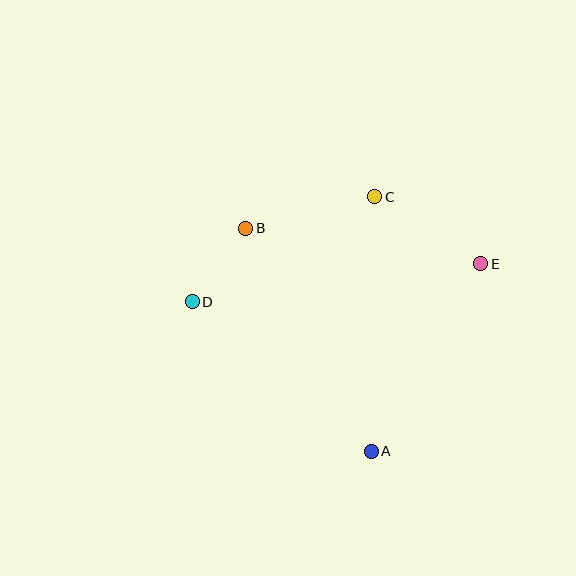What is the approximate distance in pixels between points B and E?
The distance between B and E is approximately 238 pixels.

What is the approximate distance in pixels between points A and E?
The distance between A and E is approximately 217 pixels.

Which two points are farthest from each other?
Points D and E are farthest from each other.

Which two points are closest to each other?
Points B and D are closest to each other.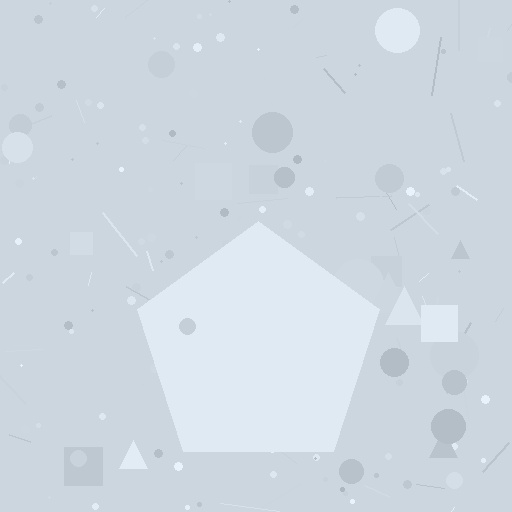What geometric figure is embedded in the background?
A pentagon is embedded in the background.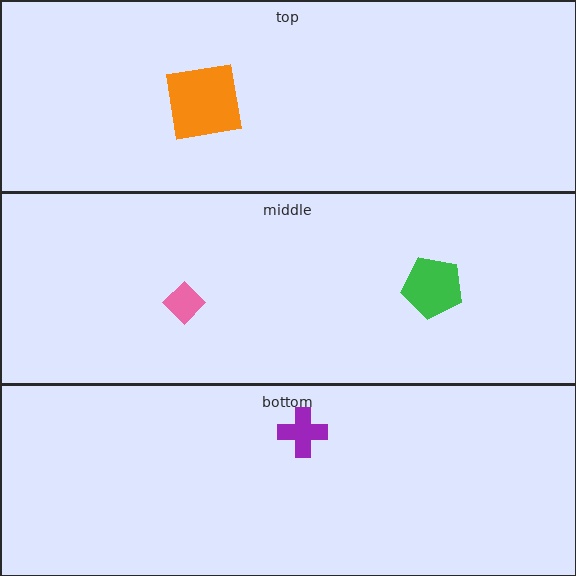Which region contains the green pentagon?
The middle region.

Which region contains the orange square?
The top region.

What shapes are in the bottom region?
The purple cross.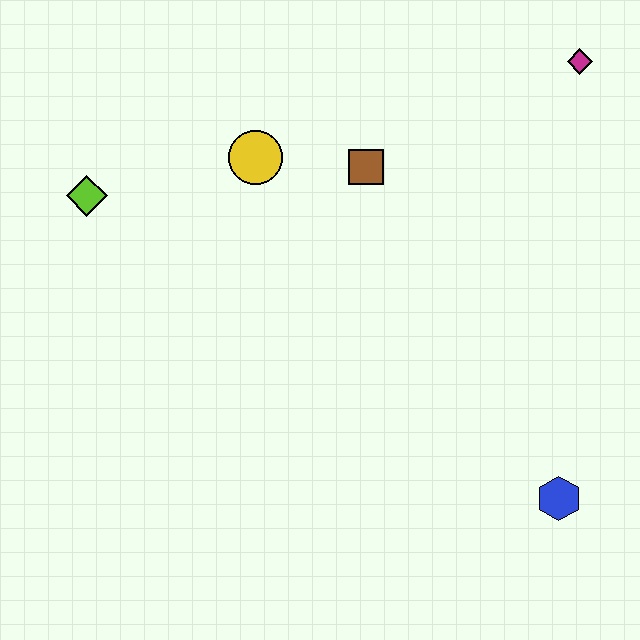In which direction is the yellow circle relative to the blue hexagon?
The yellow circle is above the blue hexagon.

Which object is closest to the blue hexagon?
The brown square is closest to the blue hexagon.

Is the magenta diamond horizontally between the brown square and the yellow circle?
No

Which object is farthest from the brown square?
The blue hexagon is farthest from the brown square.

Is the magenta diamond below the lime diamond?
No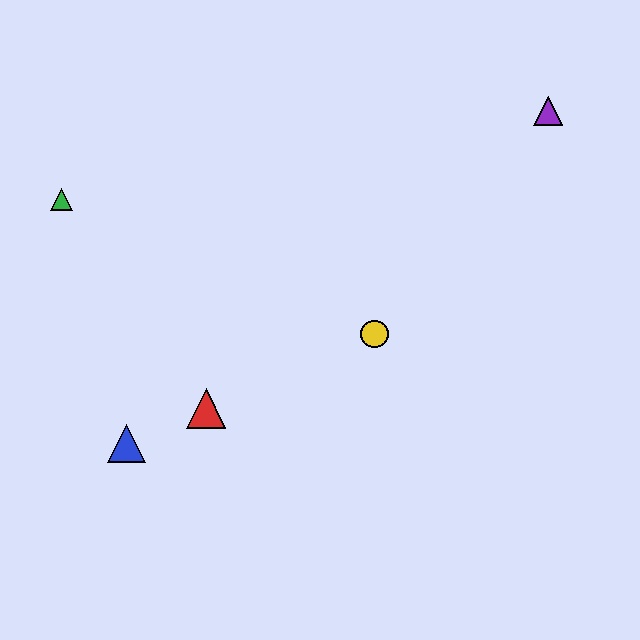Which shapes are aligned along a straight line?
The red triangle, the blue triangle, the yellow circle are aligned along a straight line.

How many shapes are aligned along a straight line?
3 shapes (the red triangle, the blue triangle, the yellow circle) are aligned along a straight line.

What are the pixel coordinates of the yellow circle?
The yellow circle is at (375, 334).